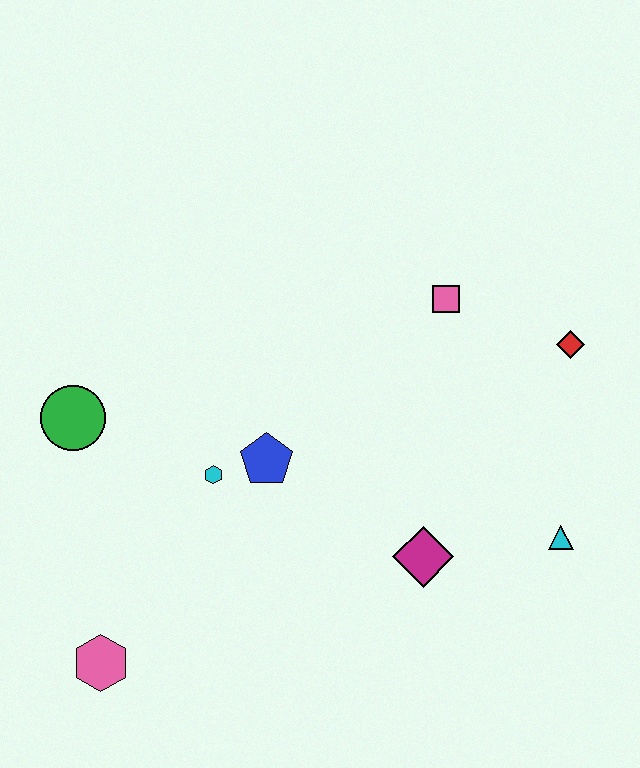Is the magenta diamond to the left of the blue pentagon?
No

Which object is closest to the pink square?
The red diamond is closest to the pink square.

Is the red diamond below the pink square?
Yes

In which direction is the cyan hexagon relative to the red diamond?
The cyan hexagon is to the left of the red diamond.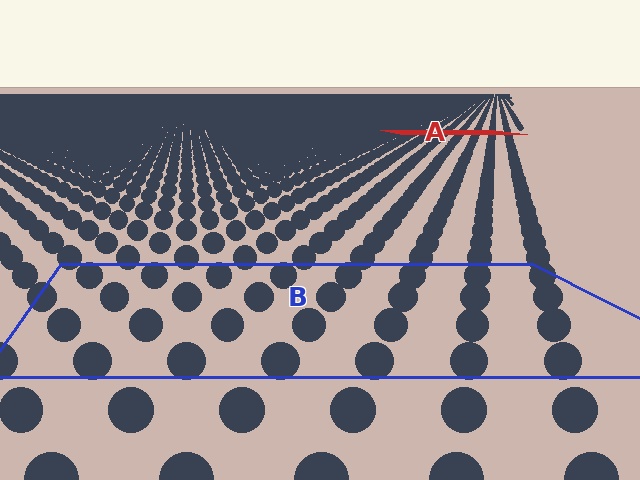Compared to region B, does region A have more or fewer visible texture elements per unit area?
Region A has more texture elements per unit area — they are packed more densely because it is farther away.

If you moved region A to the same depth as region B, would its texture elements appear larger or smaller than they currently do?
They would appear larger. At a closer depth, the same texture elements are projected at a bigger on-screen size.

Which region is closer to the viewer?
Region B is closer. The texture elements there are larger and more spread out.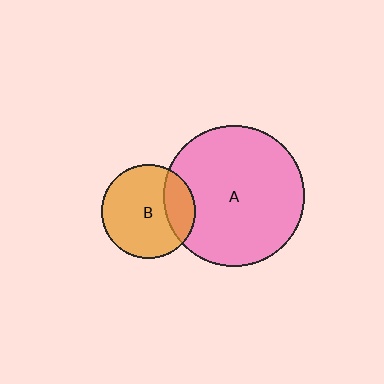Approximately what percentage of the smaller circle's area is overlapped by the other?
Approximately 25%.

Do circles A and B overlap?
Yes.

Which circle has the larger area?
Circle A (pink).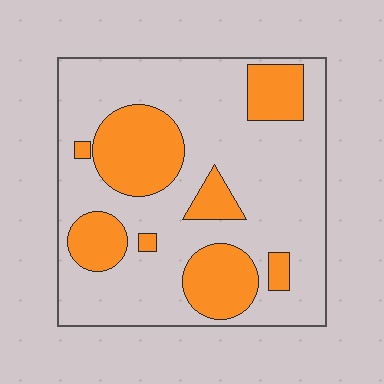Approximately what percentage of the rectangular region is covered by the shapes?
Approximately 30%.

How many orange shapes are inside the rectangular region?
8.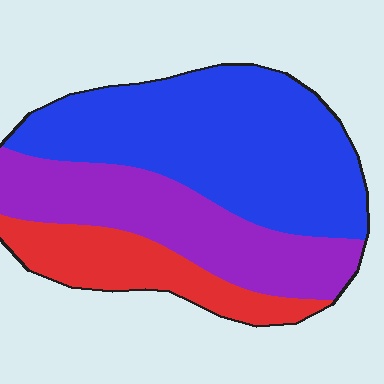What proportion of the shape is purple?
Purple covers 31% of the shape.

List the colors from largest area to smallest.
From largest to smallest: blue, purple, red.